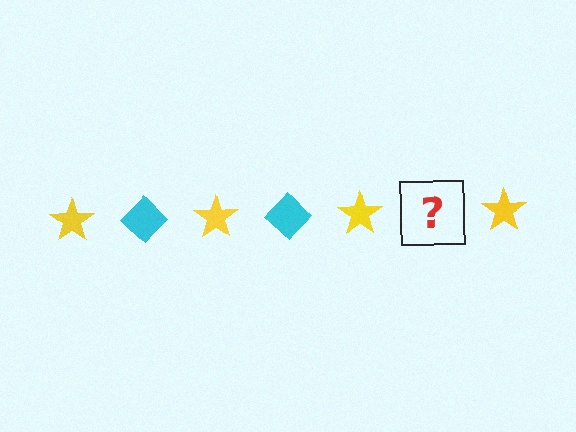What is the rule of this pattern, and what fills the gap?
The rule is that the pattern alternates between yellow star and cyan diamond. The gap should be filled with a cyan diamond.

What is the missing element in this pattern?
The missing element is a cyan diamond.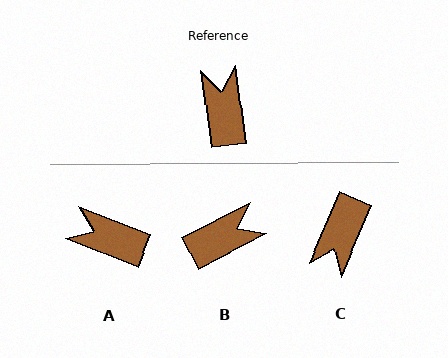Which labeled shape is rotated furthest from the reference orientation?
C, about 150 degrees away.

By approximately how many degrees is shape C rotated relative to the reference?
Approximately 150 degrees counter-clockwise.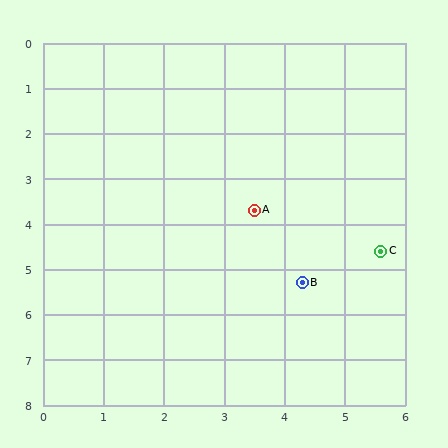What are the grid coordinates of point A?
Point A is at approximately (3.5, 3.7).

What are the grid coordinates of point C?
Point C is at approximately (5.6, 4.6).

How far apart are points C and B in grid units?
Points C and B are about 1.5 grid units apart.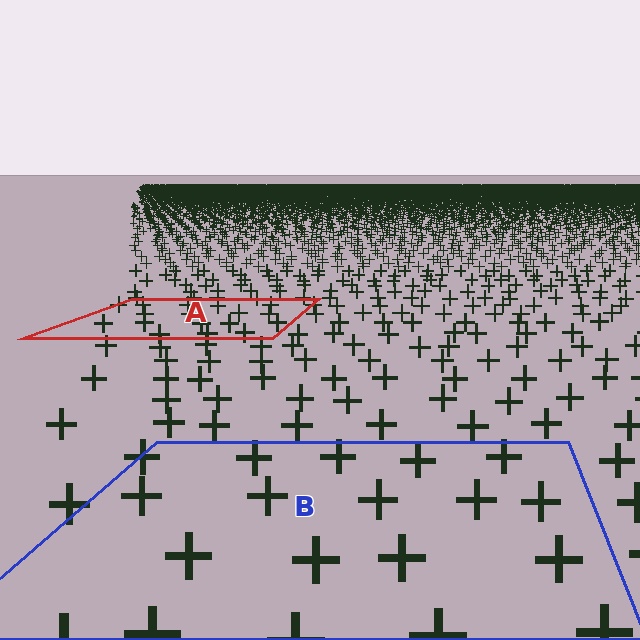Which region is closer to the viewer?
Region B is closer. The texture elements there are larger and more spread out.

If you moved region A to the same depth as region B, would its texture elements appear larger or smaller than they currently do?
They would appear larger. At a closer depth, the same texture elements are projected at a bigger on-screen size.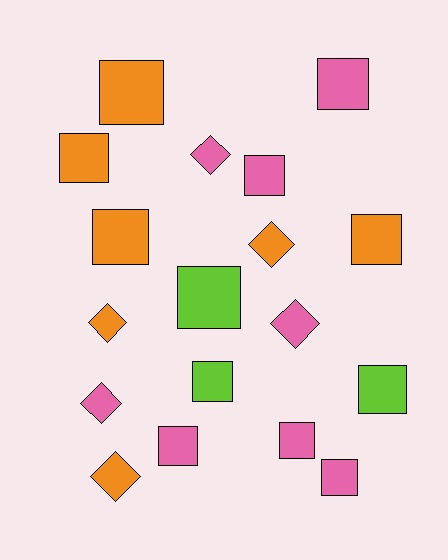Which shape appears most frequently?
Square, with 12 objects.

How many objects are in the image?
There are 18 objects.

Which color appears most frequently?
Pink, with 8 objects.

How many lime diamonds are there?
There are no lime diamonds.